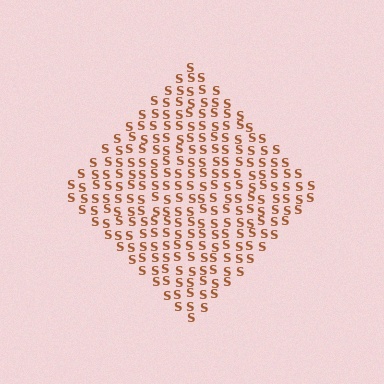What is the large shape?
The large shape is a diamond.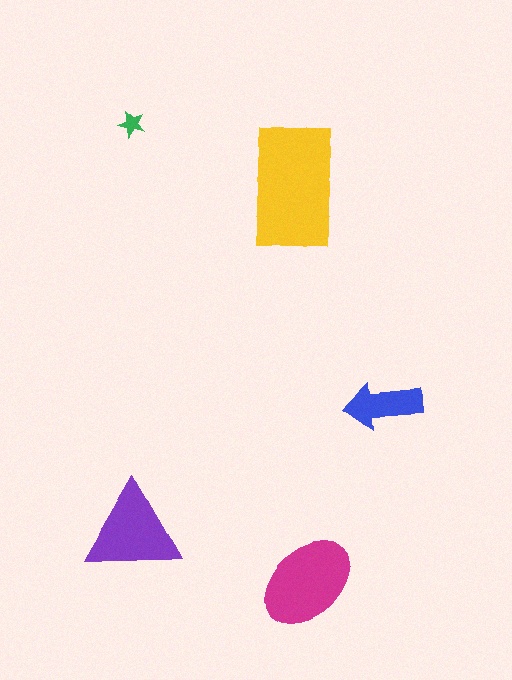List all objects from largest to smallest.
The yellow rectangle, the magenta ellipse, the purple triangle, the blue arrow, the green star.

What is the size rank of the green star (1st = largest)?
5th.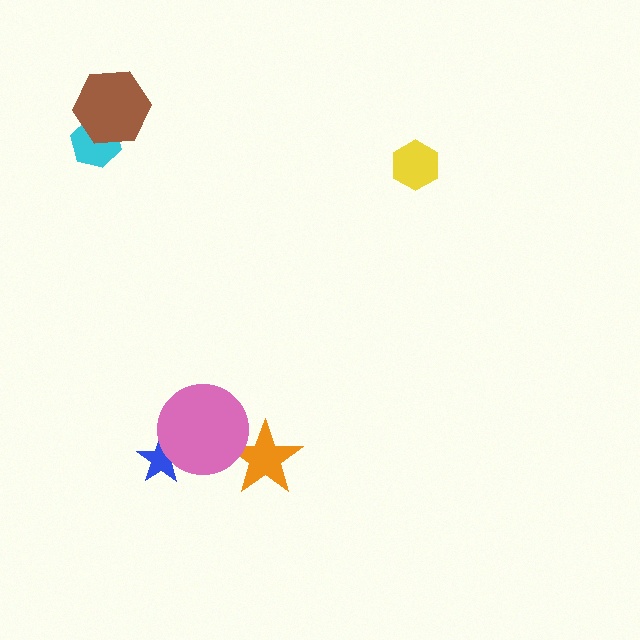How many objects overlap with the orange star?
1 object overlaps with the orange star.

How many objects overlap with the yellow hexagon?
0 objects overlap with the yellow hexagon.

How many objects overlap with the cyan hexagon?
1 object overlaps with the cyan hexagon.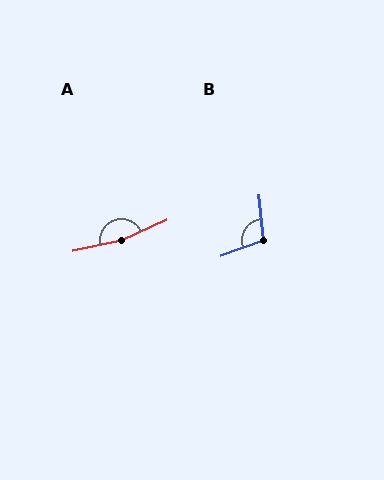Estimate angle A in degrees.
Approximately 168 degrees.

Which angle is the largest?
A, at approximately 168 degrees.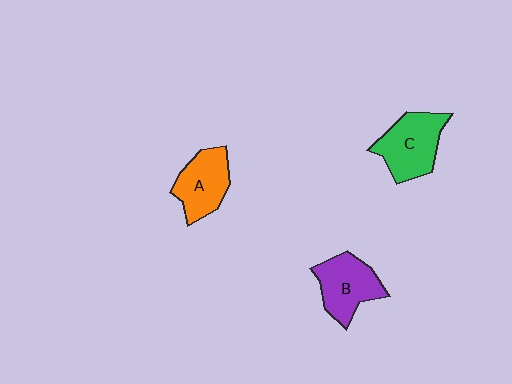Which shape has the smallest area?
Shape A (orange).